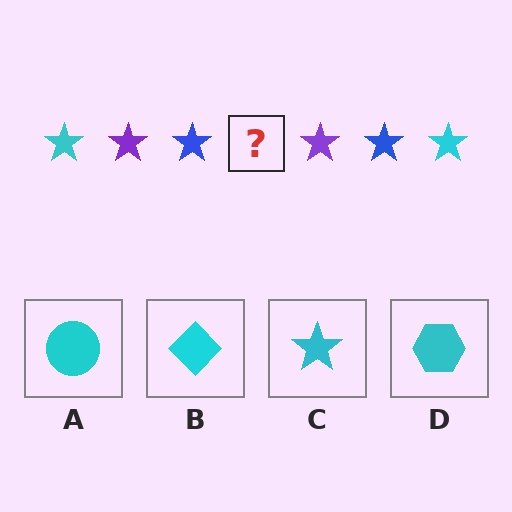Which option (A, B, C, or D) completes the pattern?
C.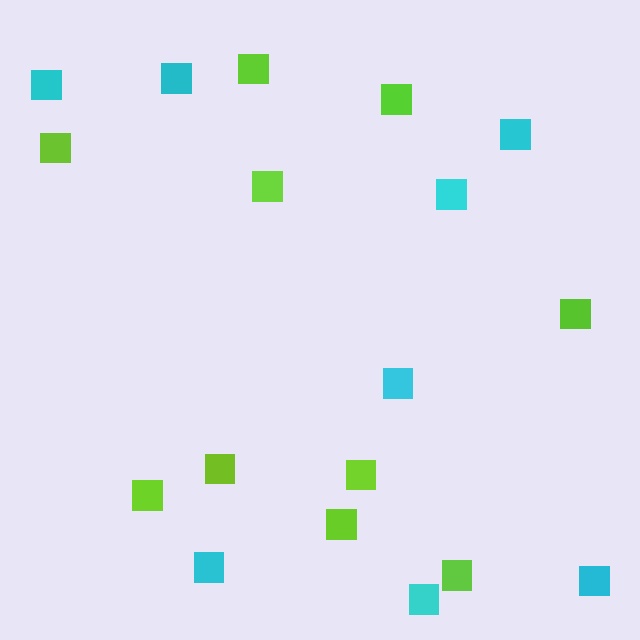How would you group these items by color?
There are 2 groups: one group of lime squares (10) and one group of cyan squares (8).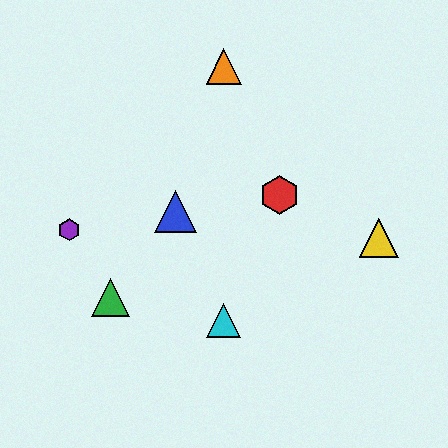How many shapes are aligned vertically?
2 shapes (the orange triangle, the cyan triangle) are aligned vertically.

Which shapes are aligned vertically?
The orange triangle, the cyan triangle are aligned vertically.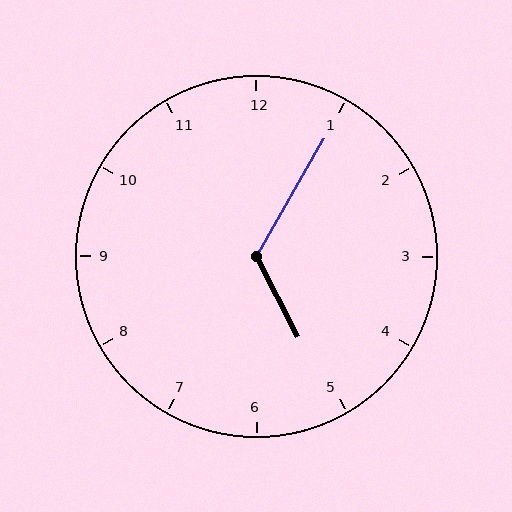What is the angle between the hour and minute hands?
Approximately 122 degrees.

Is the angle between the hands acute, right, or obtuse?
It is obtuse.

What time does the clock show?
5:05.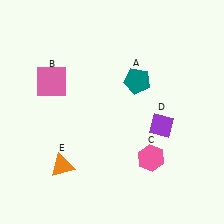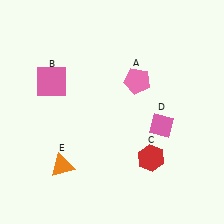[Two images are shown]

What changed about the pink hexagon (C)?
In Image 1, C is pink. In Image 2, it changed to red.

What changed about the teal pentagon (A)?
In Image 1, A is teal. In Image 2, it changed to pink.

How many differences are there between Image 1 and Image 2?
There are 3 differences between the two images.